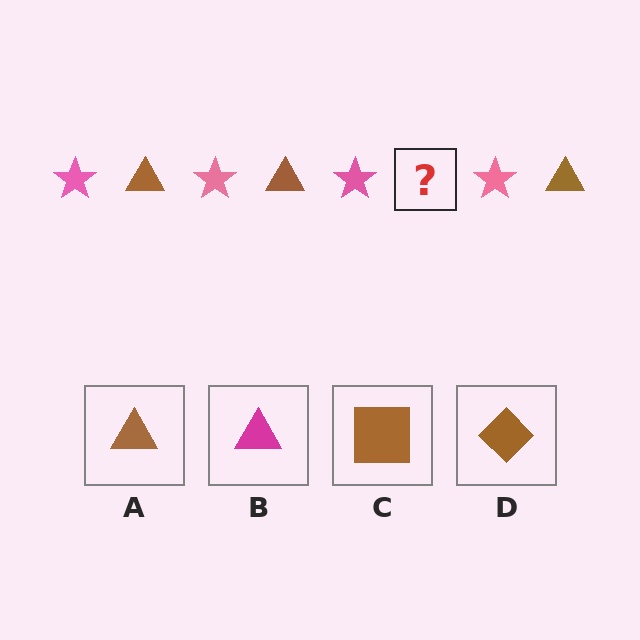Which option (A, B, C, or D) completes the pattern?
A.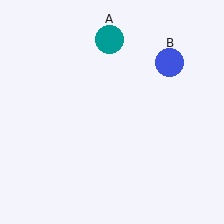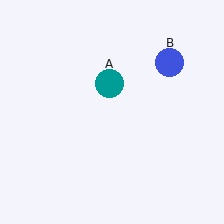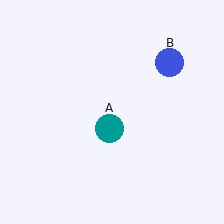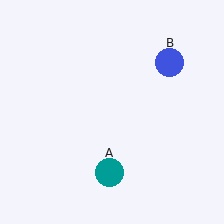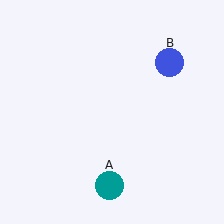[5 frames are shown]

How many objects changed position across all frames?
1 object changed position: teal circle (object A).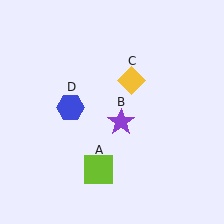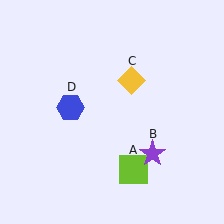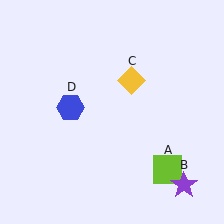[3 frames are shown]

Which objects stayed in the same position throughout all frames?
Yellow diamond (object C) and blue hexagon (object D) remained stationary.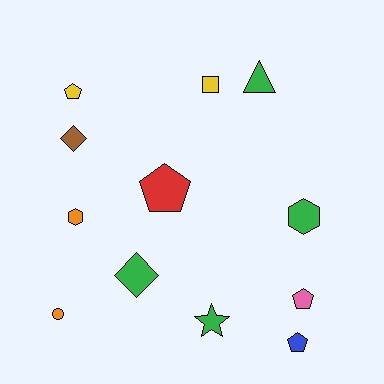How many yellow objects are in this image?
There are 2 yellow objects.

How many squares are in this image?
There is 1 square.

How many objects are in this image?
There are 12 objects.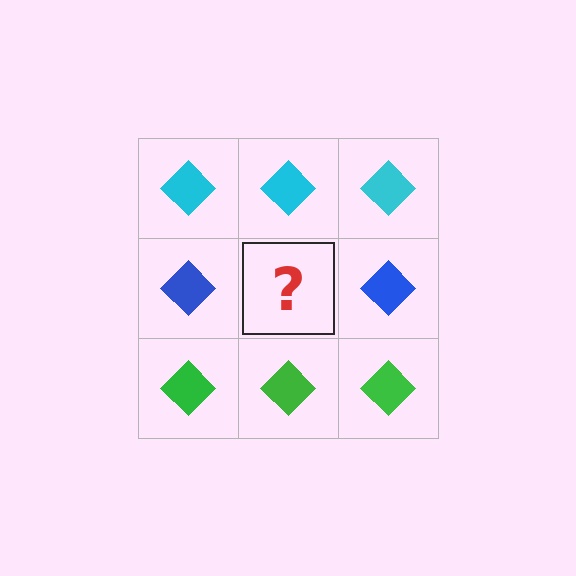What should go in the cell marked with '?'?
The missing cell should contain a blue diamond.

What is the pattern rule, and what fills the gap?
The rule is that each row has a consistent color. The gap should be filled with a blue diamond.